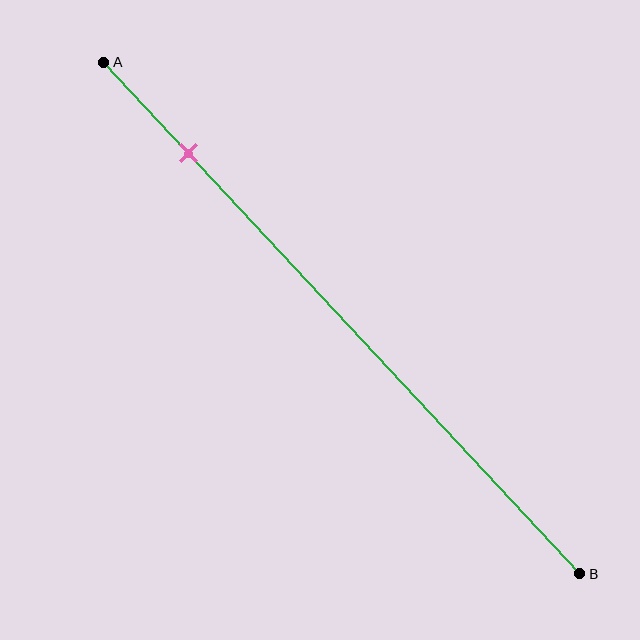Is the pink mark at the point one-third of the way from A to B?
No, the mark is at about 20% from A, not at the 33% one-third point.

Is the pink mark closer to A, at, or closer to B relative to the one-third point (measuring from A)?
The pink mark is closer to point A than the one-third point of segment AB.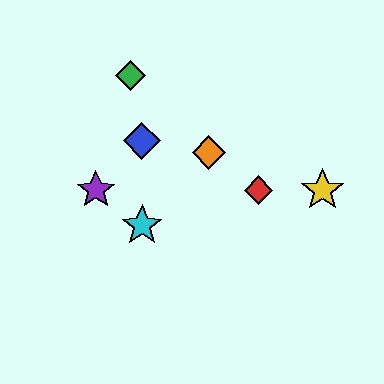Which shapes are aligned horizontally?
The red diamond, the yellow star, the purple star are aligned horizontally.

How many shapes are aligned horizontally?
3 shapes (the red diamond, the yellow star, the purple star) are aligned horizontally.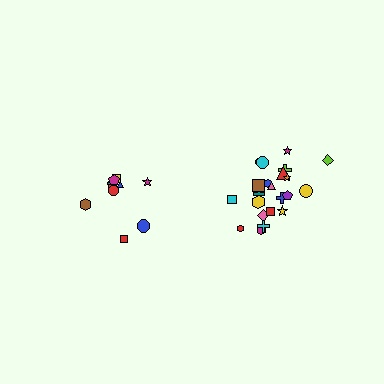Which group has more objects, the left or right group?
The right group.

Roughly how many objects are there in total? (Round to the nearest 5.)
Roughly 30 objects in total.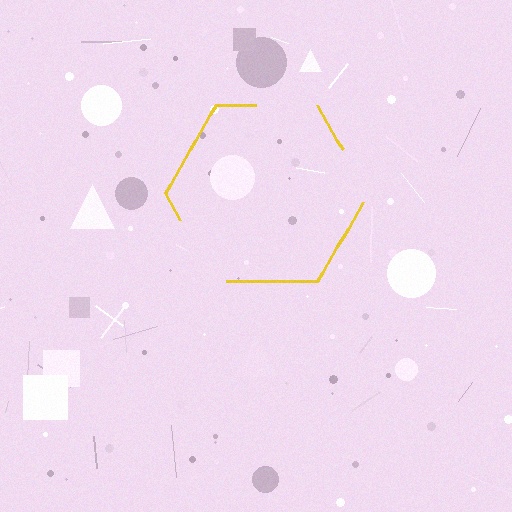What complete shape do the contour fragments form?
The contour fragments form a hexagon.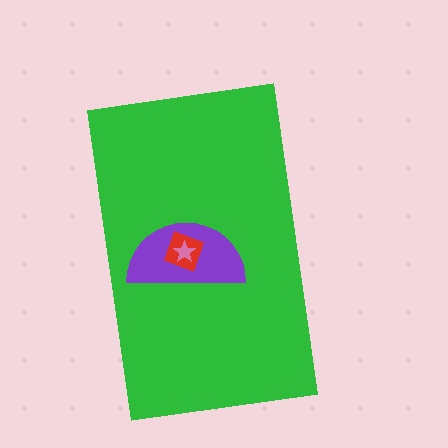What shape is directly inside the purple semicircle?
The red diamond.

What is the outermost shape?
The green rectangle.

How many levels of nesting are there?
4.